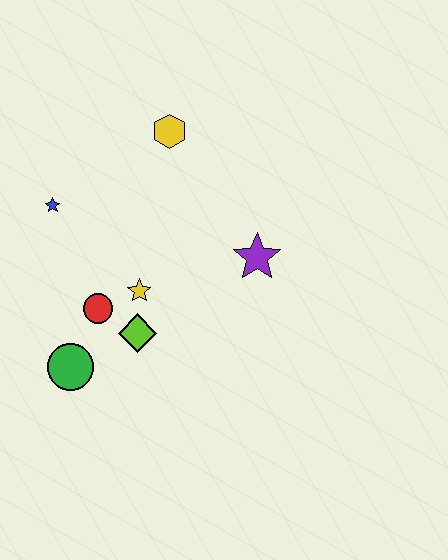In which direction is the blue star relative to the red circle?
The blue star is above the red circle.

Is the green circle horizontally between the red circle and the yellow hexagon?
No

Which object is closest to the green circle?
The red circle is closest to the green circle.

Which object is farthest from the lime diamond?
The yellow hexagon is farthest from the lime diamond.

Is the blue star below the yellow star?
No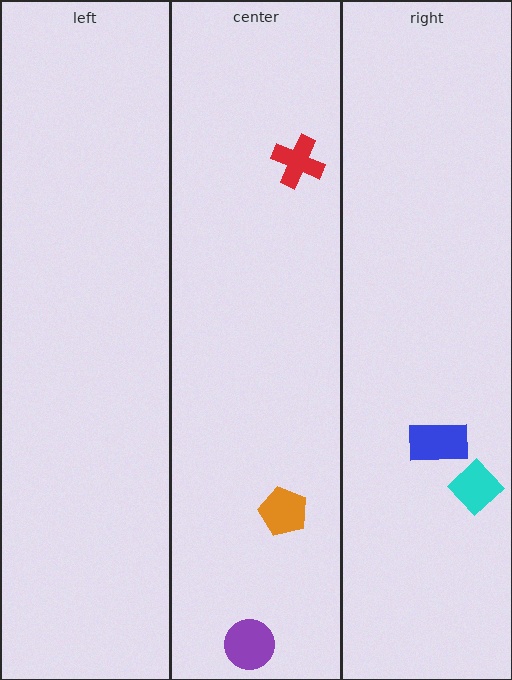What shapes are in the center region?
The purple circle, the red cross, the orange pentagon.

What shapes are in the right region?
The cyan diamond, the blue rectangle.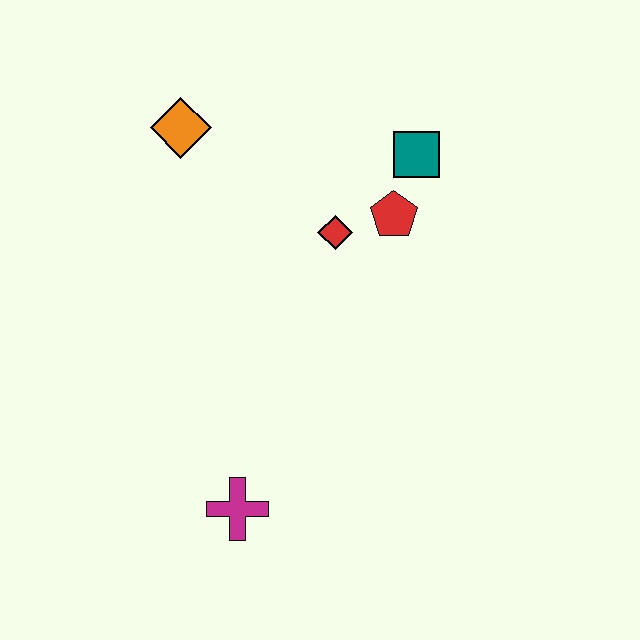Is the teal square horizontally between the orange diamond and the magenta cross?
No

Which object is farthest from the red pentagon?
The magenta cross is farthest from the red pentagon.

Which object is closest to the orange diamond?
The red diamond is closest to the orange diamond.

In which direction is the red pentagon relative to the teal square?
The red pentagon is below the teal square.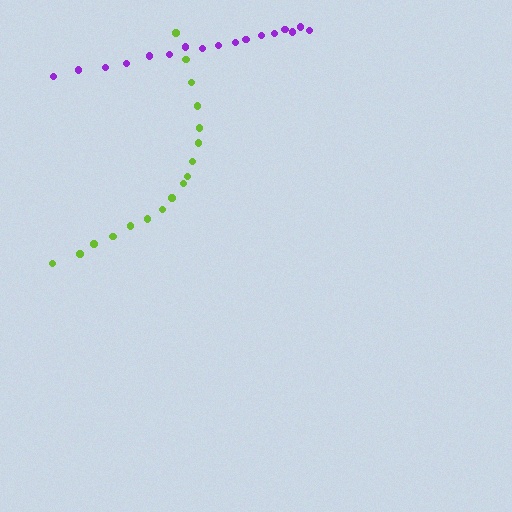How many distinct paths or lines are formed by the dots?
There are 2 distinct paths.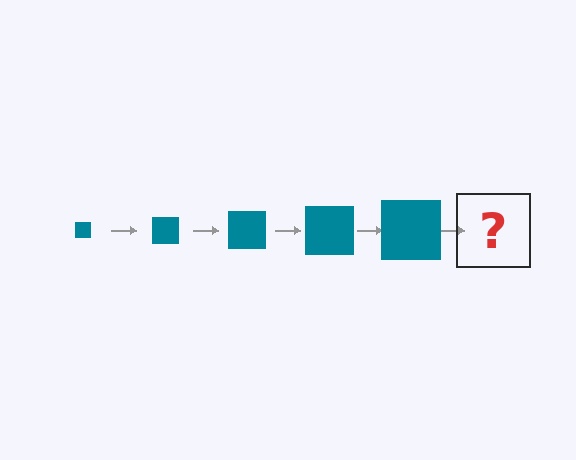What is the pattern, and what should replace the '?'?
The pattern is that the square gets progressively larger each step. The '?' should be a teal square, larger than the previous one.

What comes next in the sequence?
The next element should be a teal square, larger than the previous one.